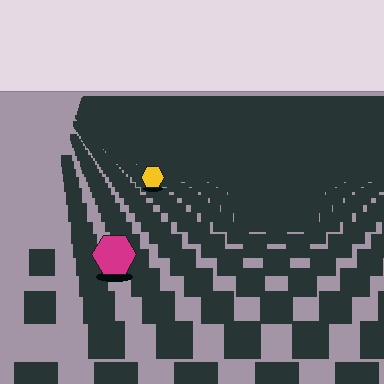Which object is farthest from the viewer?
The yellow hexagon is farthest from the viewer. It appears smaller and the ground texture around it is denser.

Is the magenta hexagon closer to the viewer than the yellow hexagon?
Yes. The magenta hexagon is closer — you can tell from the texture gradient: the ground texture is coarser near it.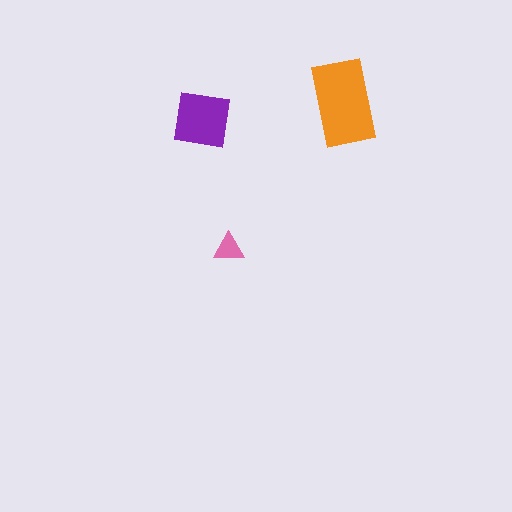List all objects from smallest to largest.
The pink triangle, the purple square, the orange rectangle.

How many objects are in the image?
There are 3 objects in the image.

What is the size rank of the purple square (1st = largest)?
2nd.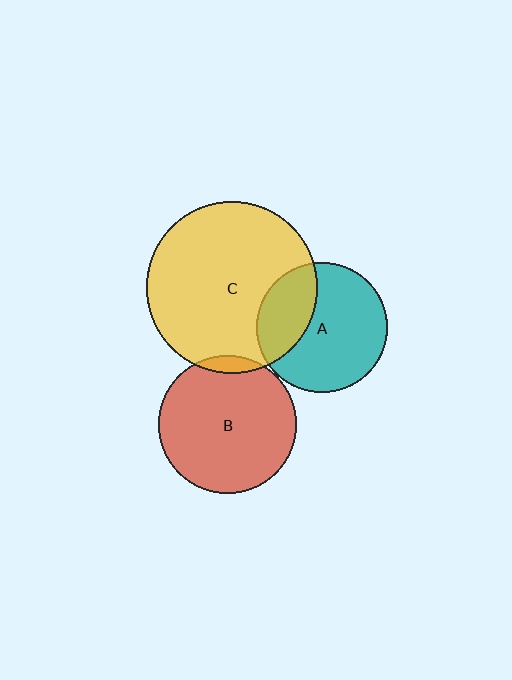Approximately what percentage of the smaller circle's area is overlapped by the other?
Approximately 30%.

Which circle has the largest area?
Circle C (yellow).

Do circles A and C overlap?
Yes.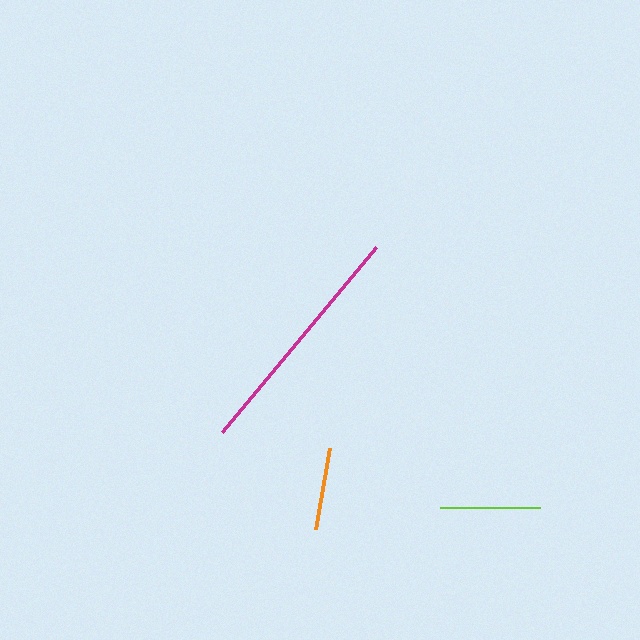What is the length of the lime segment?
The lime segment is approximately 100 pixels long.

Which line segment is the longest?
The magenta line is the longest at approximately 241 pixels.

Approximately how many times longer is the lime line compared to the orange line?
The lime line is approximately 1.2 times the length of the orange line.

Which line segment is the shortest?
The orange line is the shortest at approximately 82 pixels.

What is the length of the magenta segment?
The magenta segment is approximately 241 pixels long.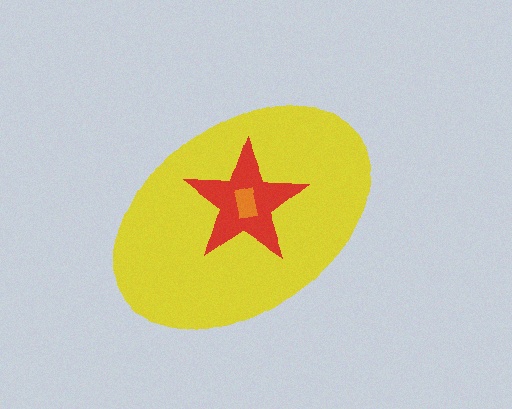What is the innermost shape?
The orange rectangle.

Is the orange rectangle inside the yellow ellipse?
Yes.